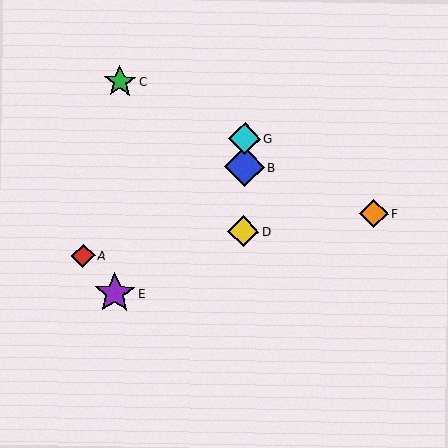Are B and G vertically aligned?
Yes, both are at x≈244.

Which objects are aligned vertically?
Objects B, D, G are aligned vertically.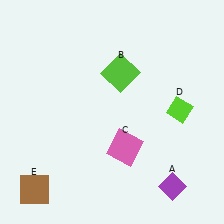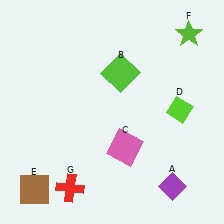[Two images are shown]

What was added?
A lime star (F), a red cross (G) were added in Image 2.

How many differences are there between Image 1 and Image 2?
There are 2 differences between the two images.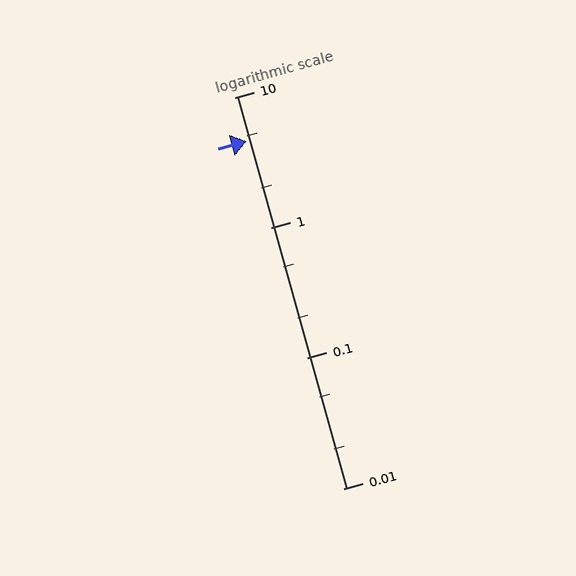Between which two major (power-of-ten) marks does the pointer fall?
The pointer is between 1 and 10.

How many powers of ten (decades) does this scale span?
The scale spans 3 decades, from 0.01 to 10.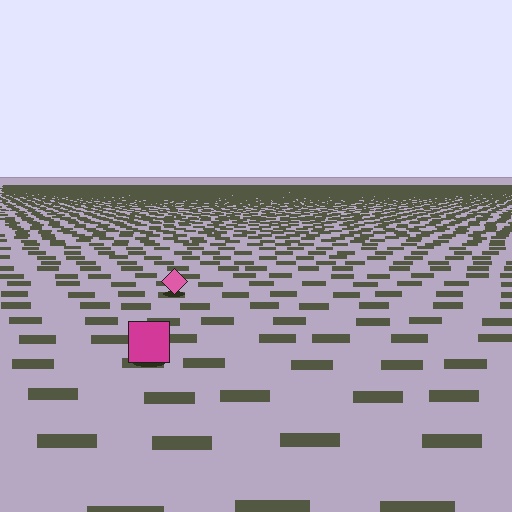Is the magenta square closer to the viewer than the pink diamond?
Yes. The magenta square is closer — you can tell from the texture gradient: the ground texture is coarser near it.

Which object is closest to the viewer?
The magenta square is closest. The texture marks near it are larger and more spread out.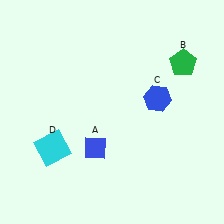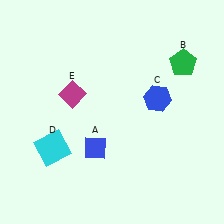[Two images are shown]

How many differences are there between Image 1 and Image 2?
There is 1 difference between the two images.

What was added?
A magenta diamond (E) was added in Image 2.